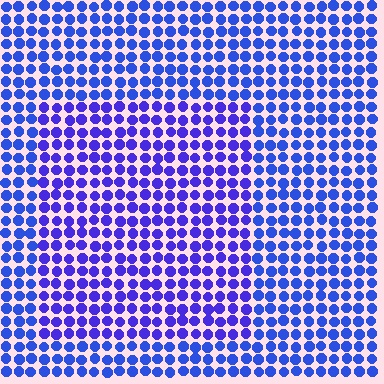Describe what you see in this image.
The image is filled with small blue elements in a uniform arrangement. A rectangle-shaped region is visible where the elements are tinted to a slightly different hue, forming a subtle color boundary.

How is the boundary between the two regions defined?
The boundary is defined purely by a slight shift in hue (about 22 degrees). Spacing, size, and orientation are identical on both sides.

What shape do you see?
I see a rectangle.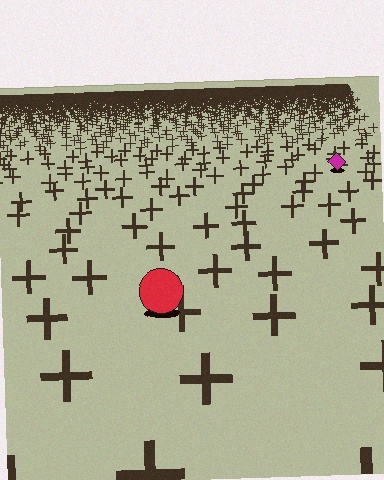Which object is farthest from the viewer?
The magenta diamond is farthest from the viewer. It appears smaller and the ground texture around it is denser.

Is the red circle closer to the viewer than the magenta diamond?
Yes. The red circle is closer — you can tell from the texture gradient: the ground texture is coarser near it.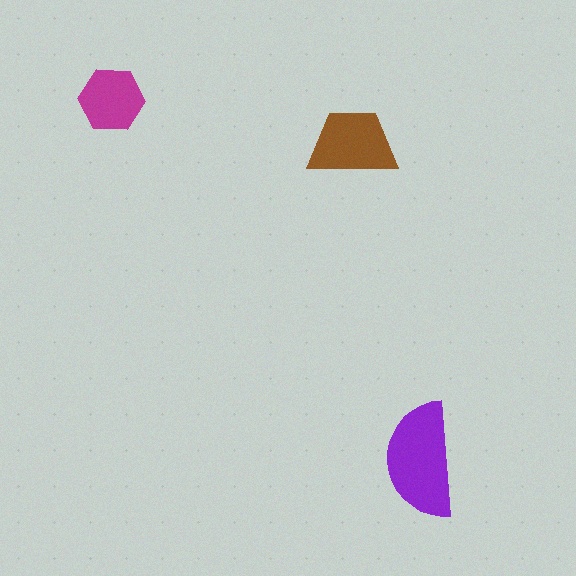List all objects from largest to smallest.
The purple semicircle, the brown trapezoid, the magenta hexagon.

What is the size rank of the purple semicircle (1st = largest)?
1st.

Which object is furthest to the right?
The purple semicircle is rightmost.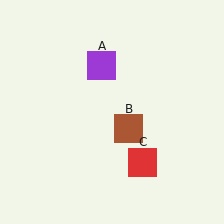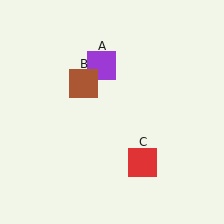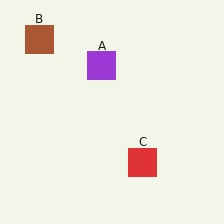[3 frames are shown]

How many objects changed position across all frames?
1 object changed position: brown square (object B).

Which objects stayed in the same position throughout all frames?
Purple square (object A) and red square (object C) remained stationary.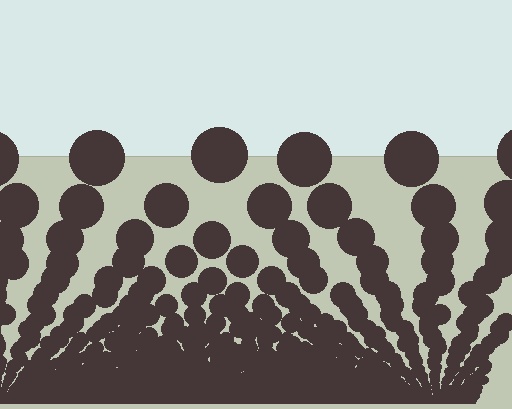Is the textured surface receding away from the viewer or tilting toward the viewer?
The surface appears to tilt toward the viewer. Texture elements get larger and sparser toward the top.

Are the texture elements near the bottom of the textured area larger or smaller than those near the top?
Smaller. The gradient is inverted — elements near the bottom are smaller and denser.